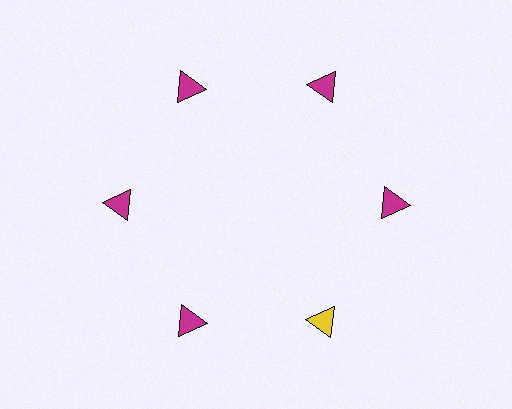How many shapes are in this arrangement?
There are 6 shapes arranged in a ring pattern.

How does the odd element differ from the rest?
It has a different color: yellow instead of magenta.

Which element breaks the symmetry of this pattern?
The yellow triangle at roughly the 5 o'clock position breaks the symmetry. All other shapes are magenta triangles.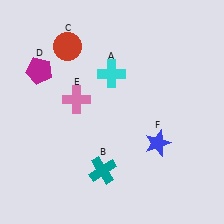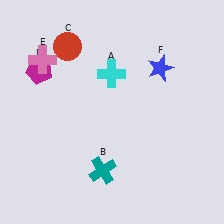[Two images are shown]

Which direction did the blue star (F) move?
The blue star (F) moved up.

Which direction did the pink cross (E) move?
The pink cross (E) moved up.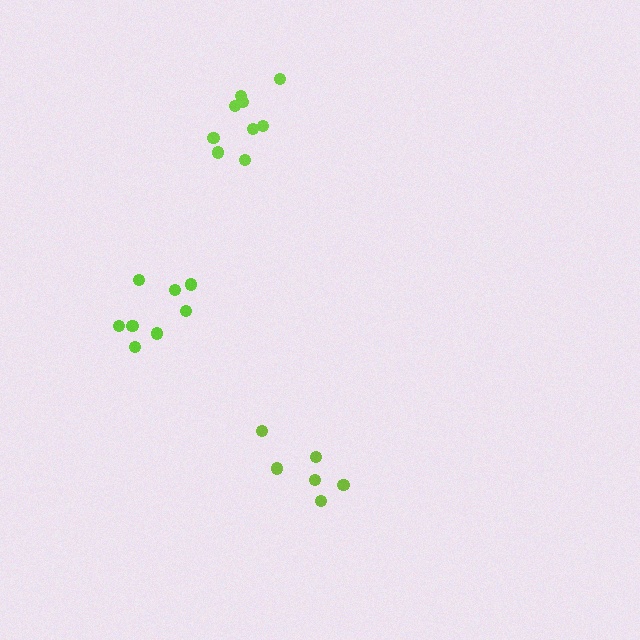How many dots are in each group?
Group 1: 8 dots, Group 2: 9 dots, Group 3: 6 dots (23 total).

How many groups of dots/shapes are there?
There are 3 groups.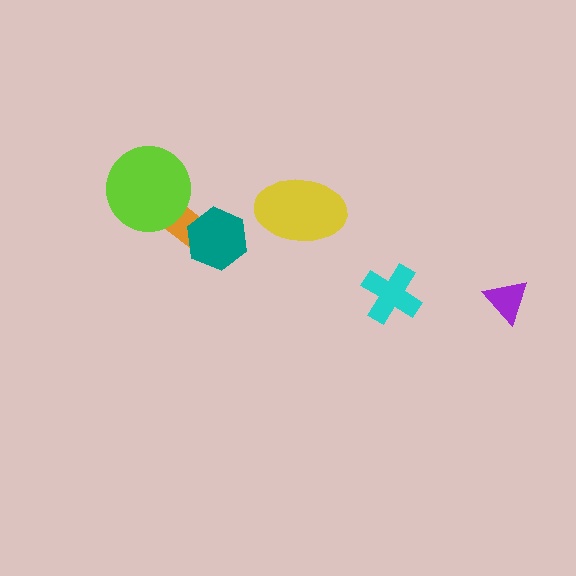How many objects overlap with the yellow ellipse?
0 objects overlap with the yellow ellipse.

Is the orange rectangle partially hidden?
Yes, it is partially covered by another shape.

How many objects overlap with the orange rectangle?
2 objects overlap with the orange rectangle.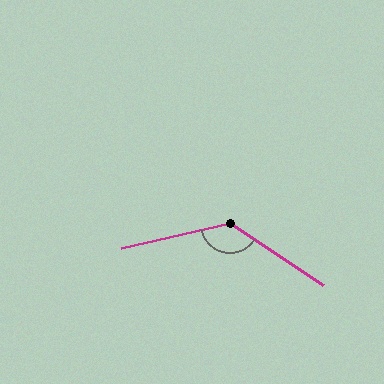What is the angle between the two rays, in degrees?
Approximately 134 degrees.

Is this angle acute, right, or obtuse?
It is obtuse.